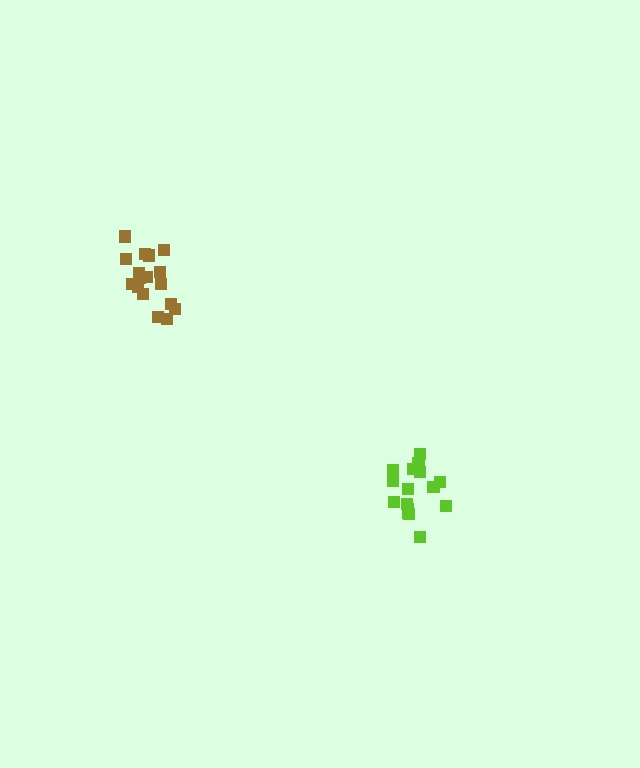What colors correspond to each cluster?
The clusters are colored: lime, brown.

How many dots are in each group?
Group 1: 16 dots, Group 2: 17 dots (33 total).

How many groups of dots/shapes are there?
There are 2 groups.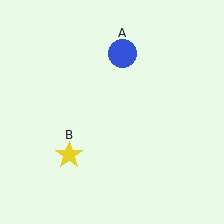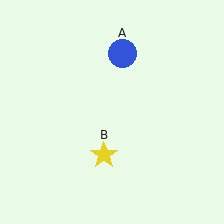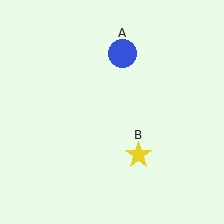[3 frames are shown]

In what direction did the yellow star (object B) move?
The yellow star (object B) moved right.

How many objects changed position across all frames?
1 object changed position: yellow star (object B).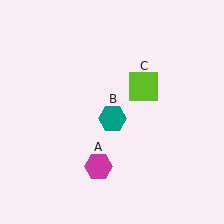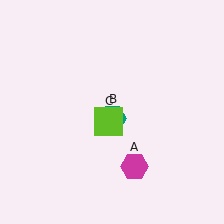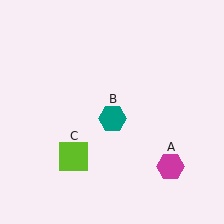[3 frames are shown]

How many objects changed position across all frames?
2 objects changed position: magenta hexagon (object A), lime square (object C).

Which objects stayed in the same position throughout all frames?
Teal hexagon (object B) remained stationary.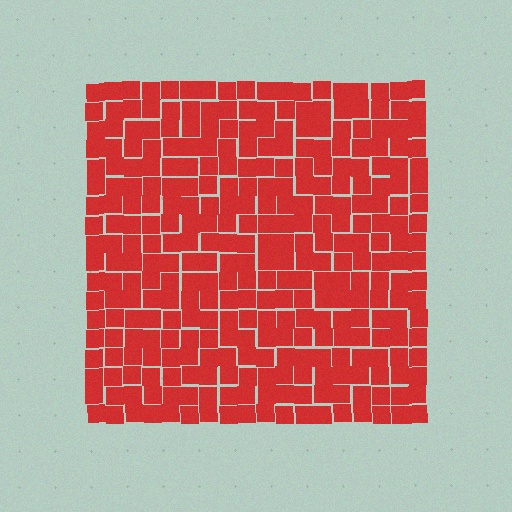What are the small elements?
The small elements are squares.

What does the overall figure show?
The overall figure shows a square.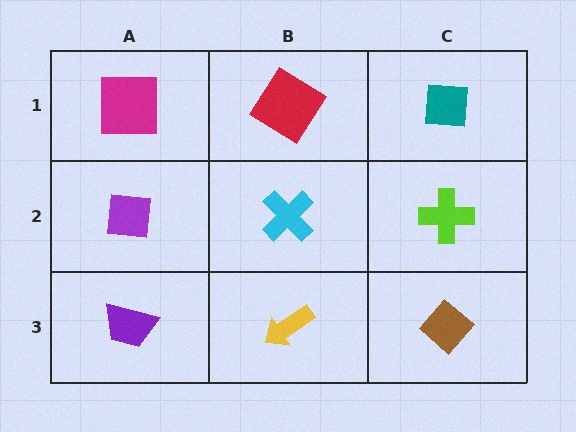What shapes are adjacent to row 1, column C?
A lime cross (row 2, column C), a red diamond (row 1, column B).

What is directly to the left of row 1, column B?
A magenta square.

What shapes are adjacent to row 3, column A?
A purple square (row 2, column A), a yellow arrow (row 3, column B).